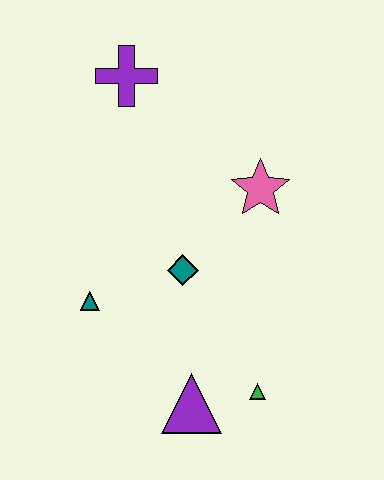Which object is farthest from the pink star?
The purple triangle is farthest from the pink star.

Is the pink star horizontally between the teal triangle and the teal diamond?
No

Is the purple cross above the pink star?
Yes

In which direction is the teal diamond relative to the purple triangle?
The teal diamond is above the purple triangle.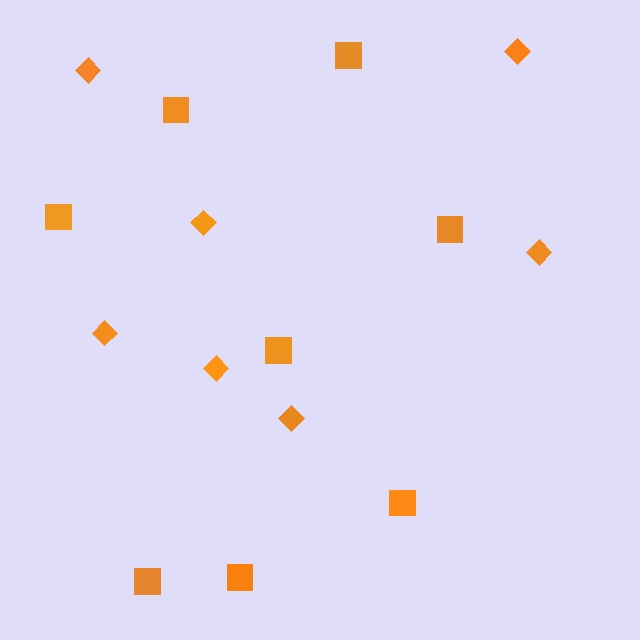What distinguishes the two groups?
There are 2 groups: one group of squares (8) and one group of diamonds (7).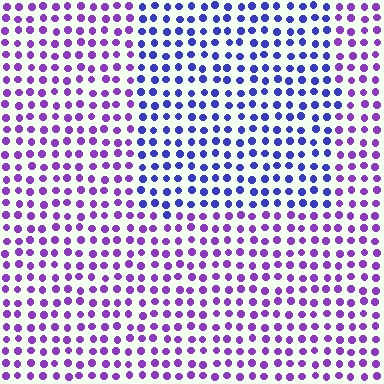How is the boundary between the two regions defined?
The boundary is defined purely by a slight shift in hue (about 39 degrees). Spacing, size, and orientation are identical on both sides.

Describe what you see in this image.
The image is filled with small purple elements in a uniform arrangement. A rectangle-shaped region is visible where the elements are tinted to a slightly different hue, forming a subtle color boundary.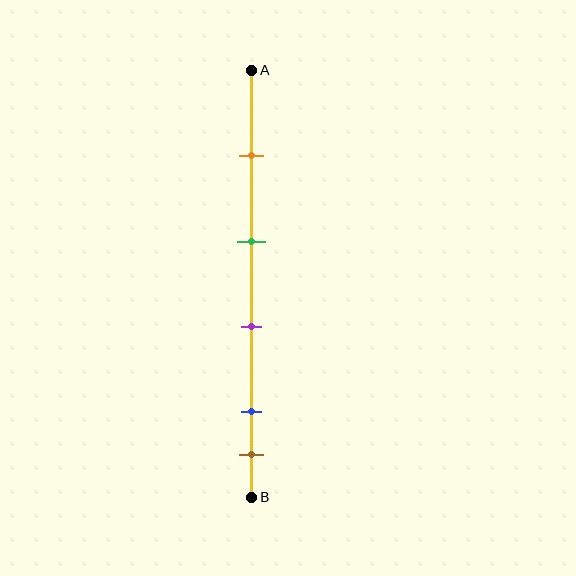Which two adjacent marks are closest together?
The blue and brown marks are the closest adjacent pair.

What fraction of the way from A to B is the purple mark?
The purple mark is approximately 60% (0.6) of the way from A to B.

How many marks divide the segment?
There are 5 marks dividing the segment.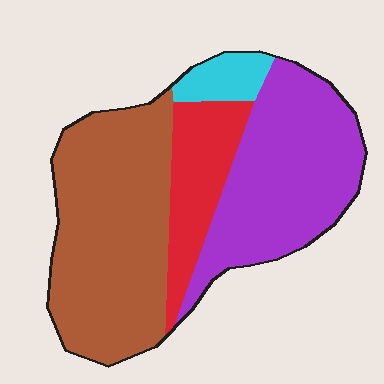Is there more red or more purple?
Purple.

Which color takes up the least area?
Cyan, at roughly 5%.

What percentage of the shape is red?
Red covers around 15% of the shape.